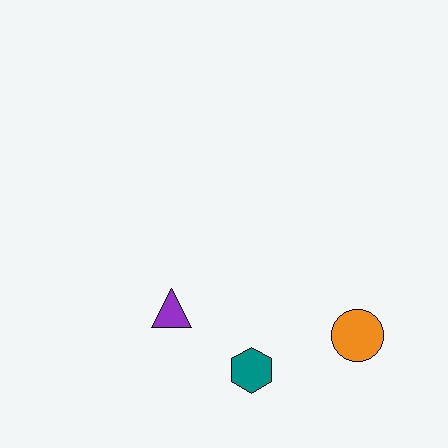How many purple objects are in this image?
There is 1 purple object.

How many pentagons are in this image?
There are no pentagons.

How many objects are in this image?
There are 3 objects.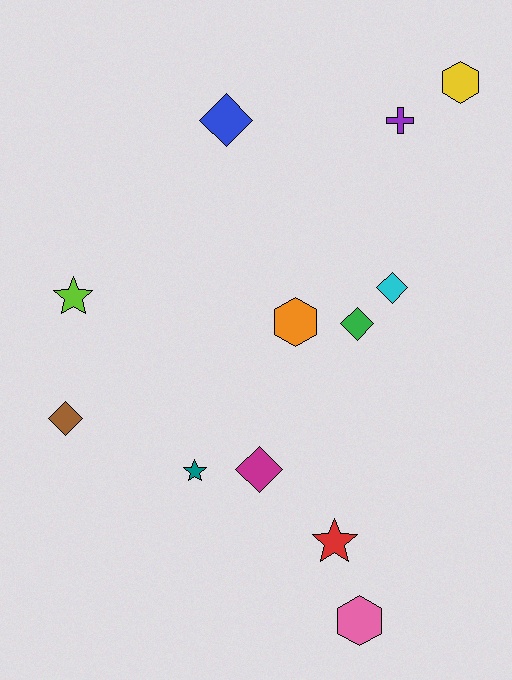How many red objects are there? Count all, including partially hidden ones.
There is 1 red object.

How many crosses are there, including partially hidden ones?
There is 1 cross.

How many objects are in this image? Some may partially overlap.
There are 12 objects.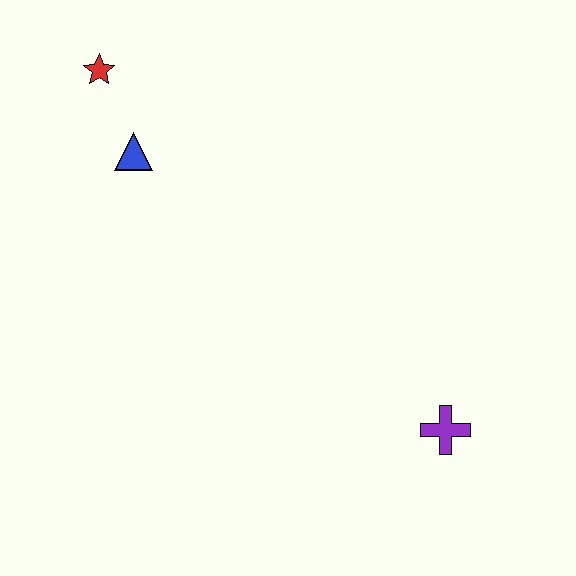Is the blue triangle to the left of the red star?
No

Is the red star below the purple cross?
No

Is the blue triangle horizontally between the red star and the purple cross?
Yes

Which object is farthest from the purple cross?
The red star is farthest from the purple cross.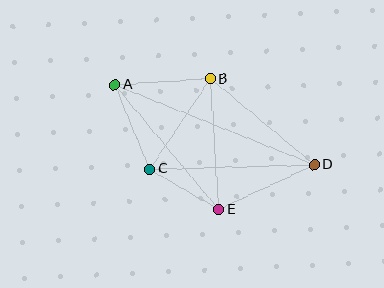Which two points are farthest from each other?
Points A and D are farthest from each other.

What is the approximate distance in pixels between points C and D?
The distance between C and D is approximately 164 pixels.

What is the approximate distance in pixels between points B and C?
The distance between B and C is approximately 109 pixels.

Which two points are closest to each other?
Points C and E are closest to each other.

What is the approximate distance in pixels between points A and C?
The distance between A and C is approximately 91 pixels.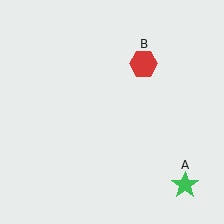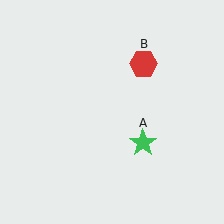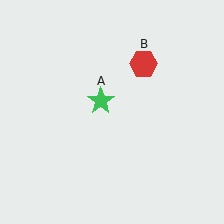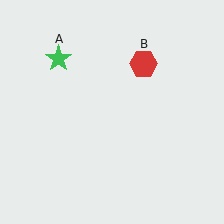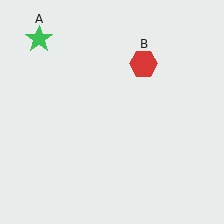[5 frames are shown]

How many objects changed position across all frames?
1 object changed position: green star (object A).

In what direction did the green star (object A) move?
The green star (object A) moved up and to the left.